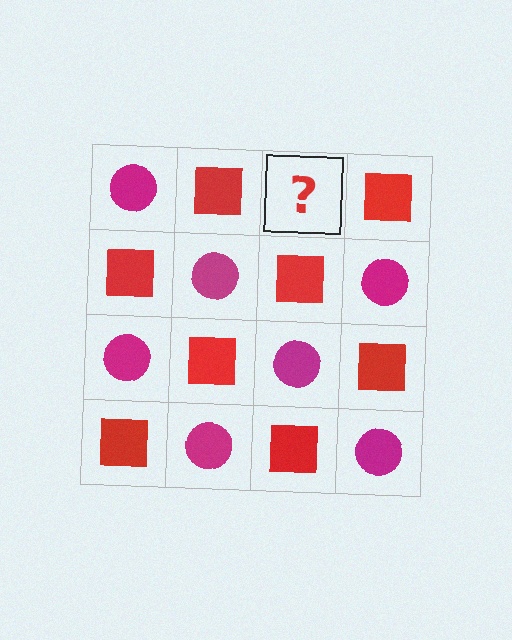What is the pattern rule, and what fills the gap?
The rule is that it alternates magenta circle and red square in a checkerboard pattern. The gap should be filled with a magenta circle.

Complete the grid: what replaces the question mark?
The question mark should be replaced with a magenta circle.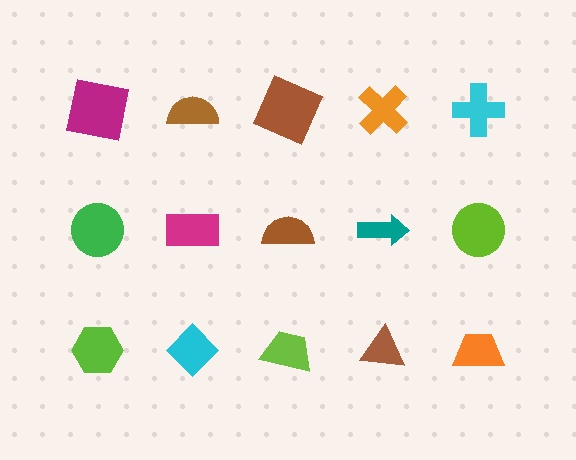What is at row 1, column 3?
A brown square.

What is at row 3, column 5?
An orange trapezoid.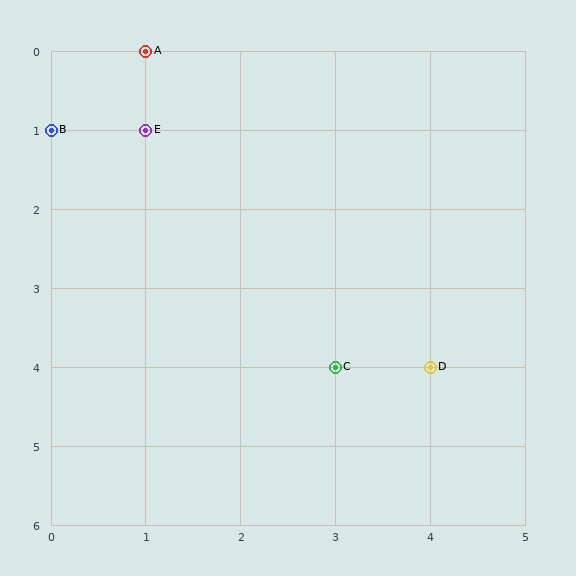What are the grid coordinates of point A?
Point A is at grid coordinates (1, 0).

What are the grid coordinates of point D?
Point D is at grid coordinates (4, 4).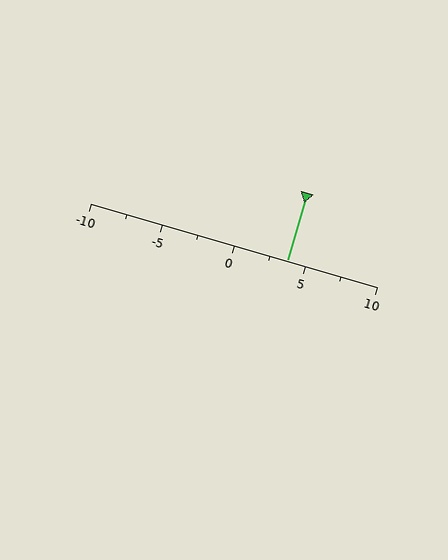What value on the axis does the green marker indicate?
The marker indicates approximately 3.8.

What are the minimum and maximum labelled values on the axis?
The axis runs from -10 to 10.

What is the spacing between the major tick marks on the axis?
The major ticks are spaced 5 apart.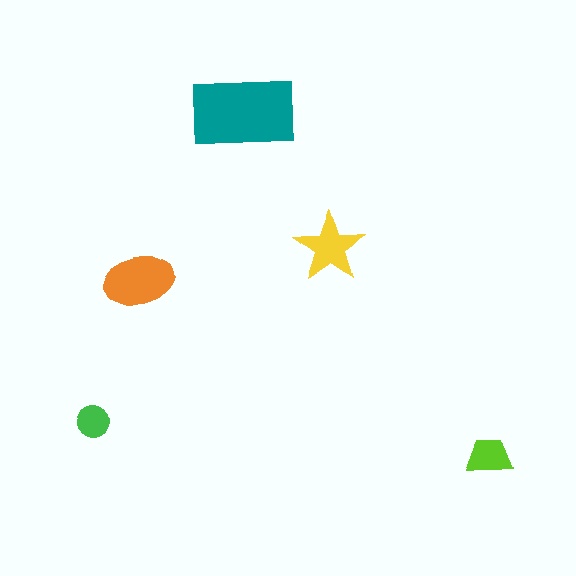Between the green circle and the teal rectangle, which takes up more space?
The teal rectangle.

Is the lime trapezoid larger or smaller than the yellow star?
Smaller.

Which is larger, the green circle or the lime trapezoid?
The lime trapezoid.